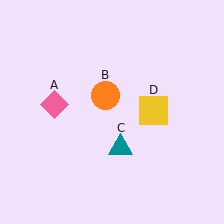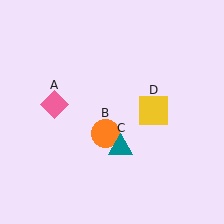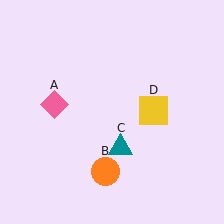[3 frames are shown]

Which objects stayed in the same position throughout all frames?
Pink diamond (object A) and teal triangle (object C) and yellow square (object D) remained stationary.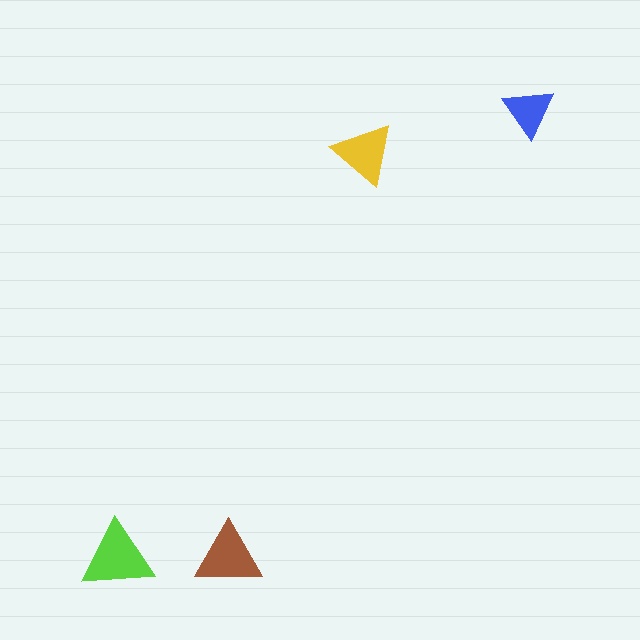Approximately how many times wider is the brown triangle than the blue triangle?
About 1.5 times wider.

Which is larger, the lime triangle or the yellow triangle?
The lime one.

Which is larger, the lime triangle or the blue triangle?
The lime one.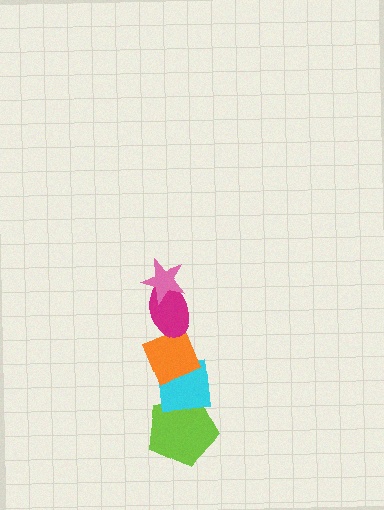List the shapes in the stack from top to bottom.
From top to bottom: the pink star, the magenta ellipse, the orange diamond, the cyan square, the lime pentagon.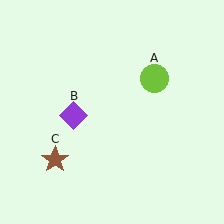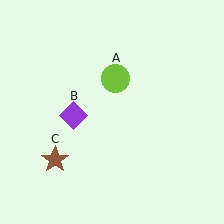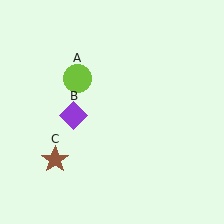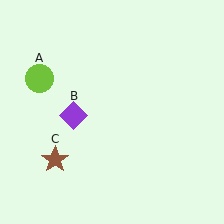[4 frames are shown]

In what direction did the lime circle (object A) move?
The lime circle (object A) moved left.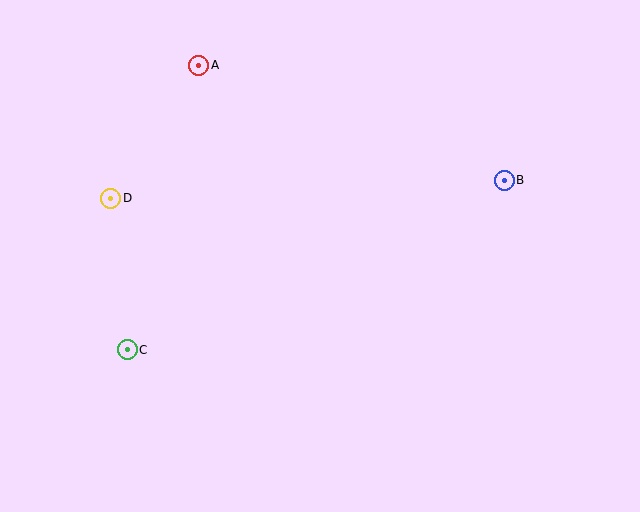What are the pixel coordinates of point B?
Point B is at (504, 180).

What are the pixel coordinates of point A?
Point A is at (199, 65).